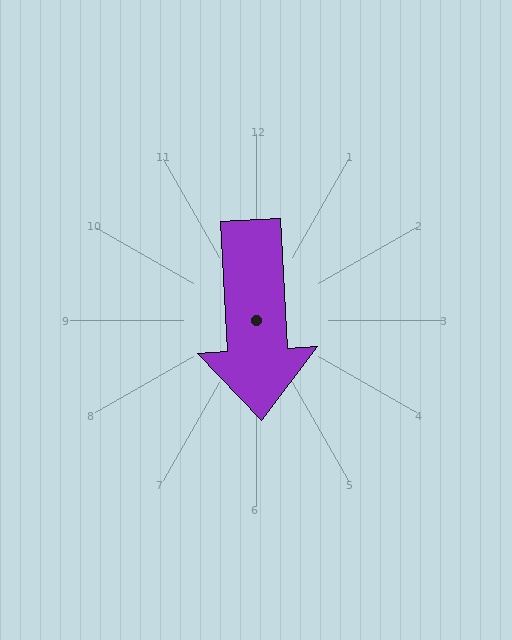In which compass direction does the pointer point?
South.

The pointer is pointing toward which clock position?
Roughly 6 o'clock.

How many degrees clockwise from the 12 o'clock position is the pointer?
Approximately 177 degrees.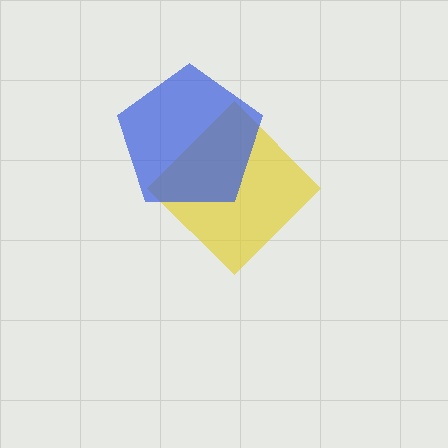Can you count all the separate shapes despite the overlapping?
Yes, there are 2 separate shapes.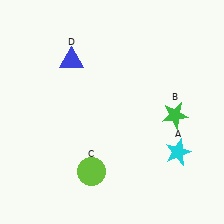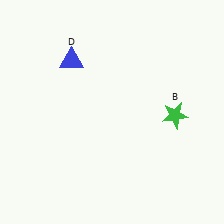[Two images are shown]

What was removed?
The cyan star (A), the lime circle (C) were removed in Image 2.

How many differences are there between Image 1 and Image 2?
There are 2 differences between the two images.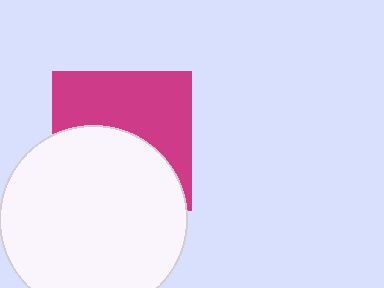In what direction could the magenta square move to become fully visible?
The magenta square could move up. That would shift it out from behind the white circle entirely.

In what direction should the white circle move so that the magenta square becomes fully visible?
The white circle should move down. That is the shortest direction to clear the overlap and leave the magenta square fully visible.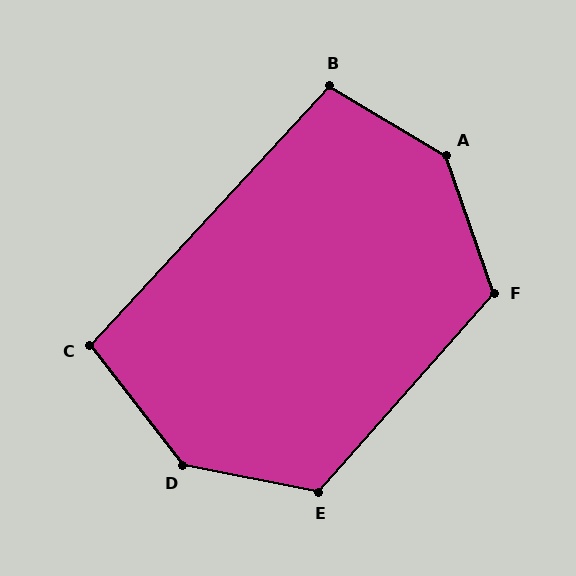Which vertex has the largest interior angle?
A, at approximately 140 degrees.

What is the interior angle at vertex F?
Approximately 119 degrees (obtuse).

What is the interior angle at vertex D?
Approximately 139 degrees (obtuse).